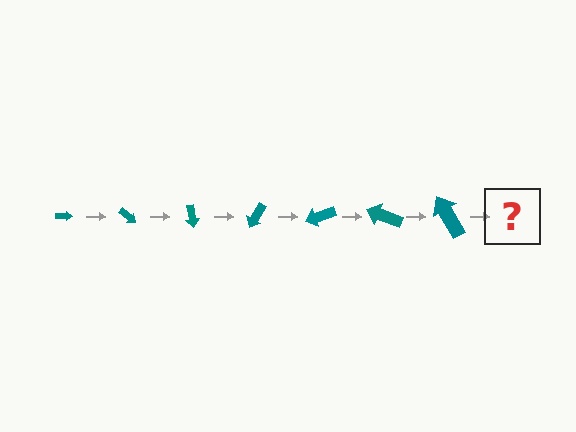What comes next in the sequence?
The next element should be an arrow, larger than the previous one and rotated 280 degrees from the start.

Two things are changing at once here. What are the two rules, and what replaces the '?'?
The two rules are that the arrow grows larger each step and it rotates 40 degrees each step. The '?' should be an arrow, larger than the previous one and rotated 280 degrees from the start.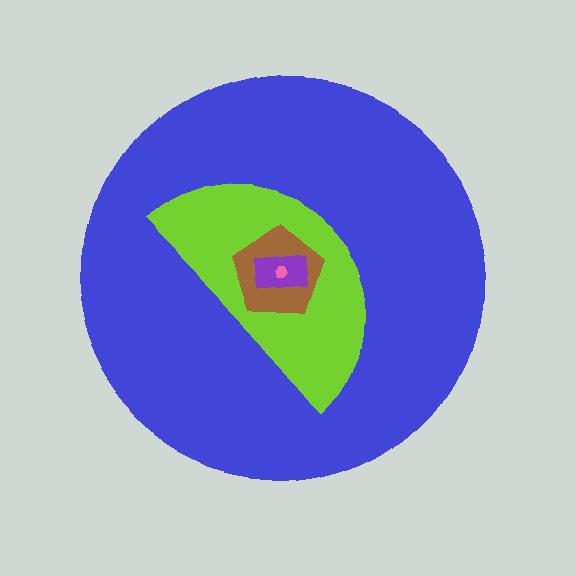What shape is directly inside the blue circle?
The lime semicircle.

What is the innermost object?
The pink hexagon.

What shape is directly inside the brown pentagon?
The purple rectangle.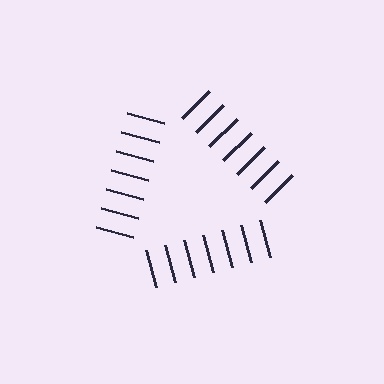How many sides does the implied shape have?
3 sides — the line-ends trace a triangle.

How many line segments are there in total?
21 — 7 along each of the 3 edges.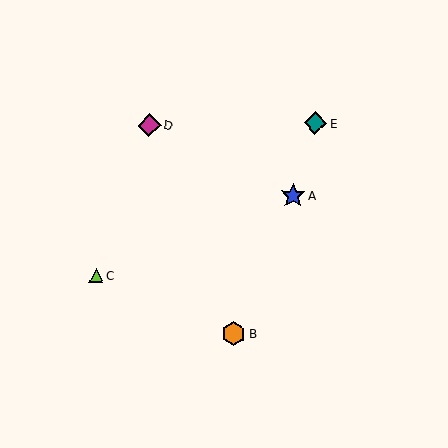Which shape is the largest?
The blue star (labeled A) is the largest.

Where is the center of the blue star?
The center of the blue star is at (293, 195).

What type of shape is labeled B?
Shape B is an orange hexagon.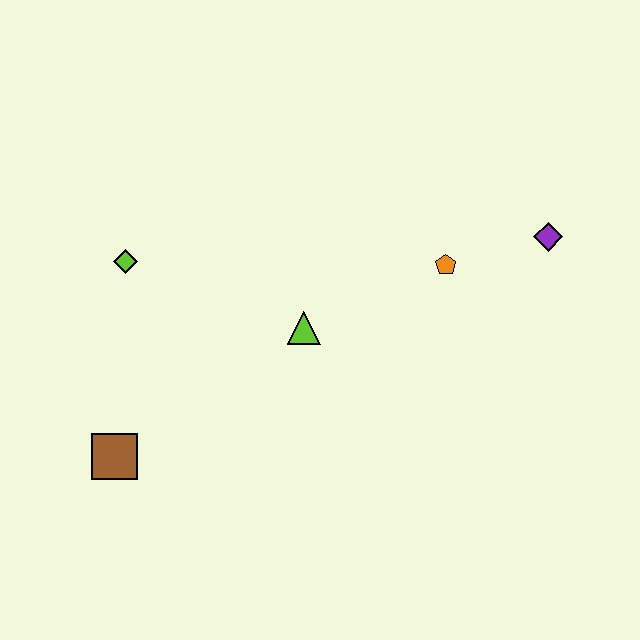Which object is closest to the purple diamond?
The orange pentagon is closest to the purple diamond.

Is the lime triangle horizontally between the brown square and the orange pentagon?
Yes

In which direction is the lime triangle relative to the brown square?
The lime triangle is to the right of the brown square.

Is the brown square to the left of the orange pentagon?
Yes